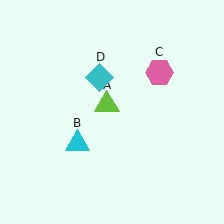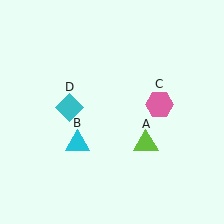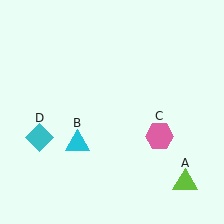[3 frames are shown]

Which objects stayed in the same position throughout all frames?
Cyan triangle (object B) remained stationary.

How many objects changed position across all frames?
3 objects changed position: lime triangle (object A), pink hexagon (object C), cyan diamond (object D).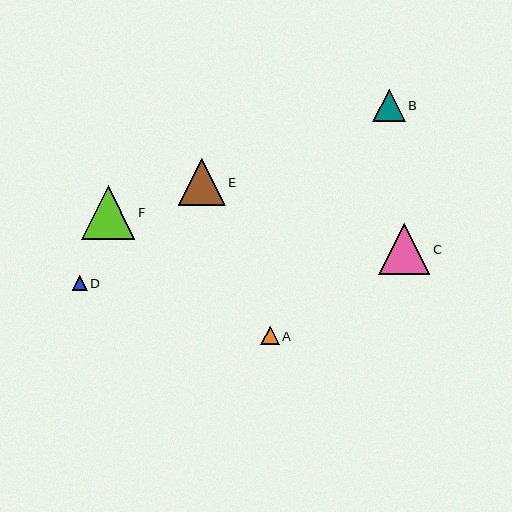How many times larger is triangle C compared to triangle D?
Triangle C is approximately 3.4 times the size of triangle D.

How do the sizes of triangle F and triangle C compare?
Triangle F and triangle C are approximately the same size.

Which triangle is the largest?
Triangle F is the largest with a size of approximately 53 pixels.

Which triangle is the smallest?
Triangle D is the smallest with a size of approximately 15 pixels.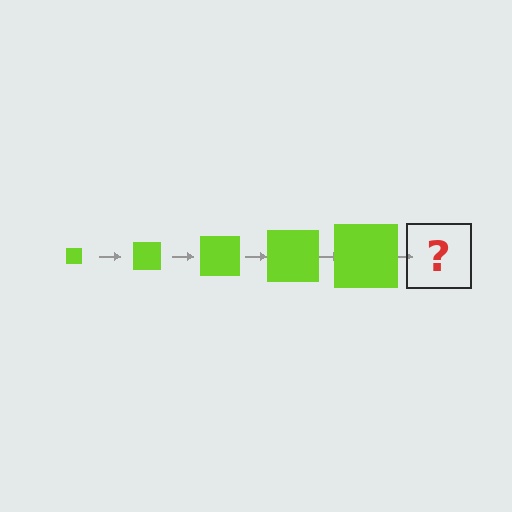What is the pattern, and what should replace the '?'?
The pattern is that the square gets progressively larger each step. The '?' should be a lime square, larger than the previous one.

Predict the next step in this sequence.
The next step is a lime square, larger than the previous one.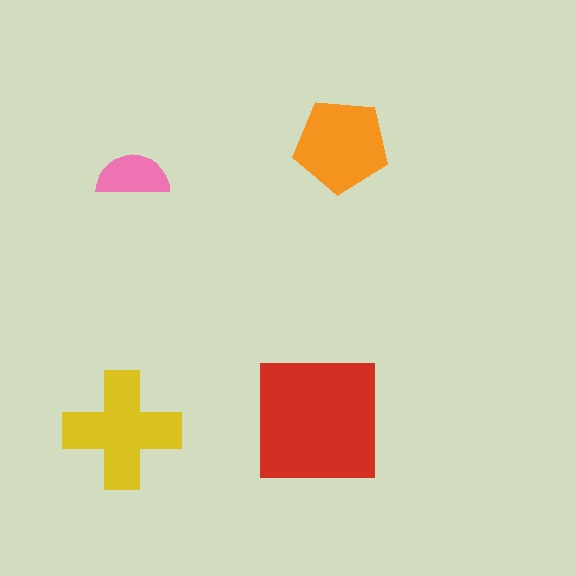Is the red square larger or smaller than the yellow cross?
Larger.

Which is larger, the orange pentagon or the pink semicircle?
The orange pentagon.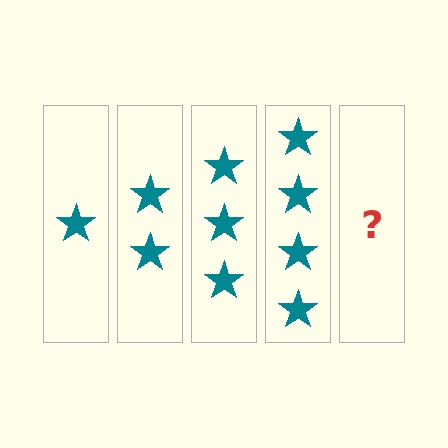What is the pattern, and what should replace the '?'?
The pattern is that each step adds one more star. The '?' should be 5 stars.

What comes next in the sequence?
The next element should be 5 stars.